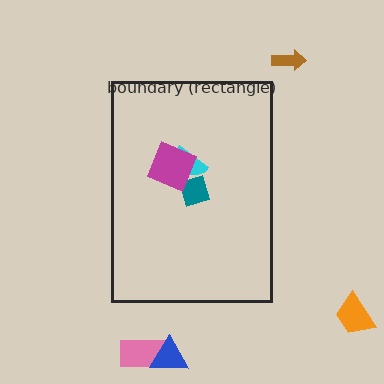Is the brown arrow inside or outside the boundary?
Outside.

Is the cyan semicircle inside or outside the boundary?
Inside.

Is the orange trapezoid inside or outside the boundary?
Outside.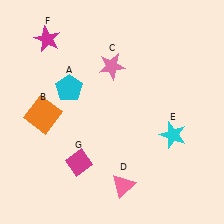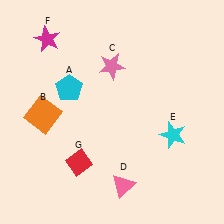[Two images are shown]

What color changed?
The diamond (G) changed from magenta in Image 1 to red in Image 2.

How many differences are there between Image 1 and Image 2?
There is 1 difference between the two images.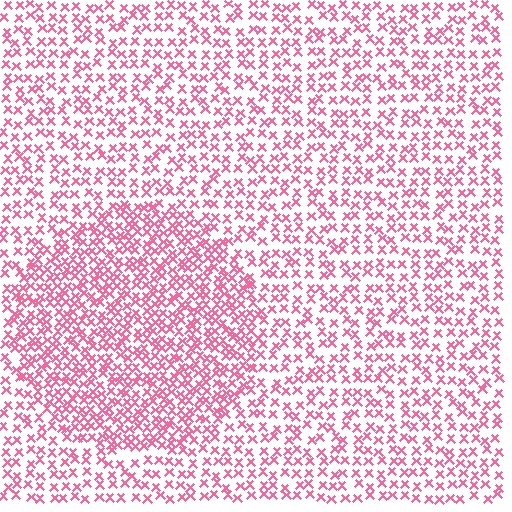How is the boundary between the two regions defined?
The boundary is defined by a change in element density (approximately 1.8x ratio). All elements are the same color, size, and shape.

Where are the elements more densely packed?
The elements are more densely packed inside the circle boundary.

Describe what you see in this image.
The image contains small pink elements arranged at two different densities. A circle-shaped region is visible where the elements are more densely packed than the surrounding area.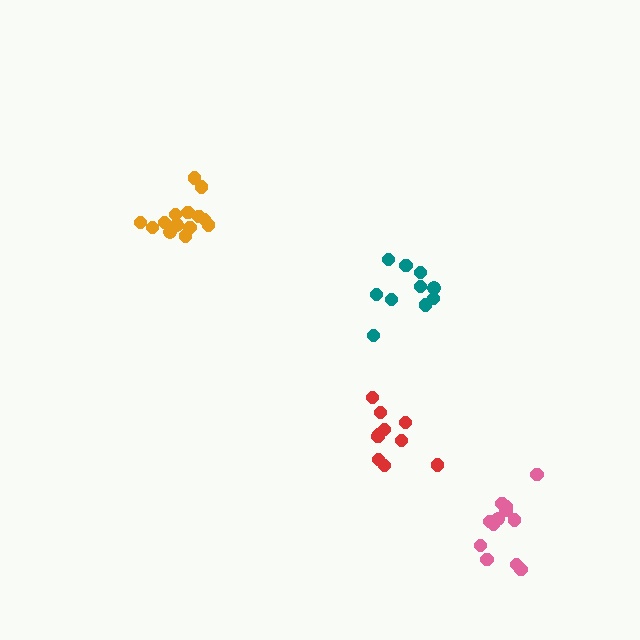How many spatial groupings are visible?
There are 4 spatial groupings.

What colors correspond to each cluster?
The clusters are colored: red, orange, teal, pink.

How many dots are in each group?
Group 1: 10 dots, Group 2: 14 dots, Group 3: 10 dots, Group 4: 12 dots (46 total).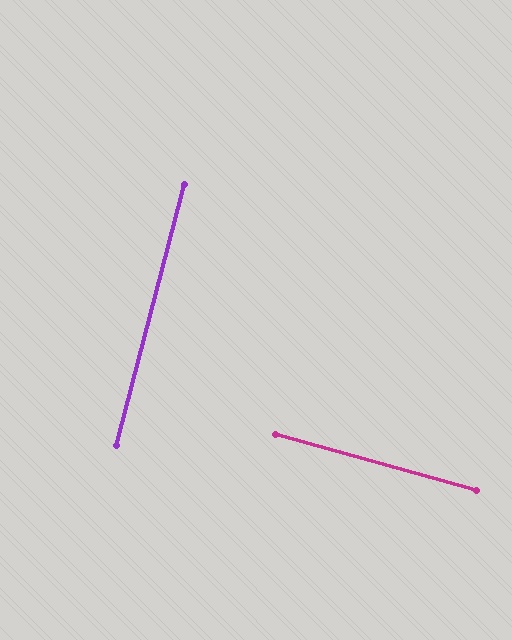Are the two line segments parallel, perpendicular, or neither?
Perpendicular — they meet at approximately 89°.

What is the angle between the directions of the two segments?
Approximately 89 degrees.